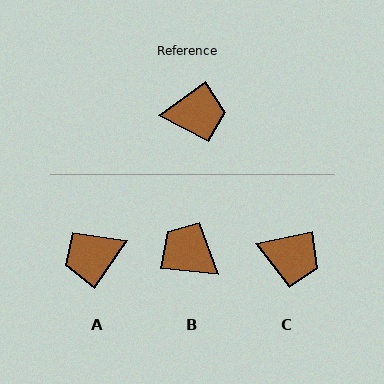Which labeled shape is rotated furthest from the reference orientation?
A, about 161 degrees away.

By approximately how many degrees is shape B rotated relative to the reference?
Approximately 137 degrees counter-clockwise.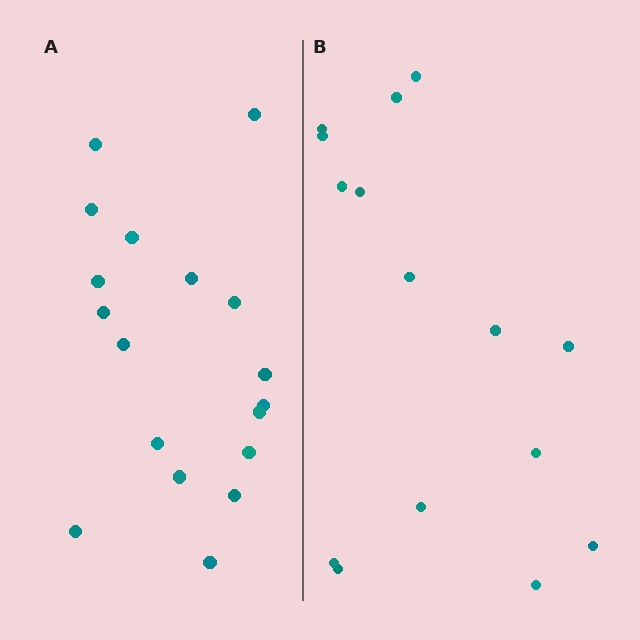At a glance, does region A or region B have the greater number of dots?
Region A (the left region) has more dots.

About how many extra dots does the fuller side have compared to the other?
Region A has just a few more — roughly 2 or 3 more dots than region B.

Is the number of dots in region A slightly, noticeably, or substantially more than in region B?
Region A has only slightly more — the two regions are fairly close. The ratio is roughly 1.2 to 1.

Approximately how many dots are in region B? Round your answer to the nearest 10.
About 20 dots. (The exact count is 15, which rounds to 20.)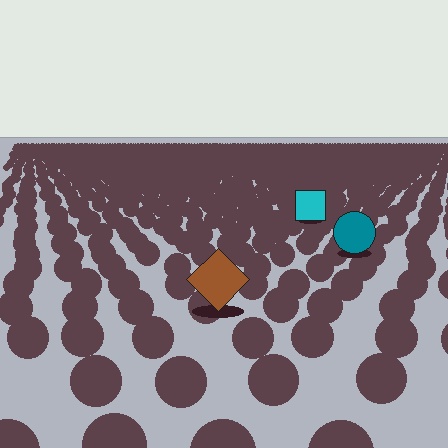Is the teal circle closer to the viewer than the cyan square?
Yes. The teal circle is closer — you can tell from the texture gradient: the ground texture is coarser near it.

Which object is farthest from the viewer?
The cyan square is farthest from the viewer. It appears smaller and the ground texture around it is denser.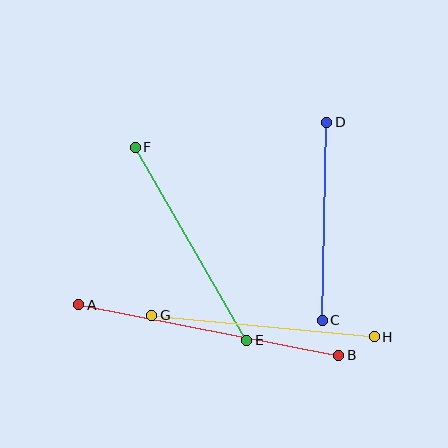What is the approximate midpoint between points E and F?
The midpoint is at approximately (191, 244) pixels.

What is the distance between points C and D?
The distance is approximately 198 pixels.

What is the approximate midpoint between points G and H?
The midpoint is at approximately (263, 326) pixels.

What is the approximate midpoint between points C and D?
The midpoint is at approximately (325, 221) pixels.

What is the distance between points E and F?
The distance is approximately 223 pixels.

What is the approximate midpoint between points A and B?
The midpoint is at approximately (209, 330) pixels.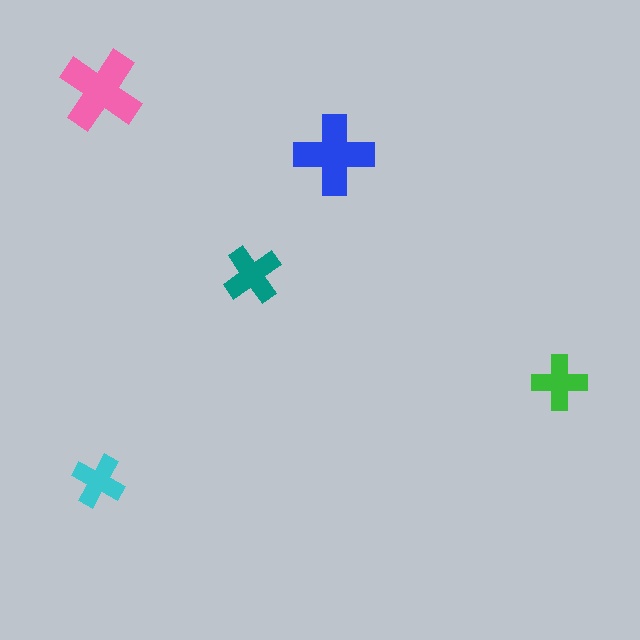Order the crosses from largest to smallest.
the pink one, the blue one, the teal one, the green one, the cyan one.